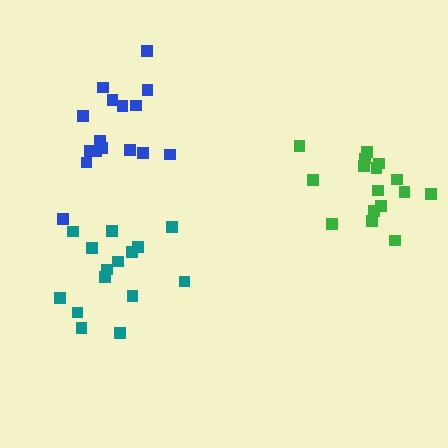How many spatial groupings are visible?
There are 3 spatial groupings.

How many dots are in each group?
Group 1: 15 dots, Group 2: 16 dots, Group 3: 16 dots (47 total).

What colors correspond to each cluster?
The clusters are colored: teal, blue, green.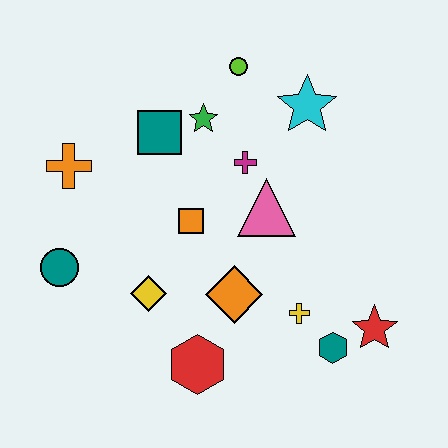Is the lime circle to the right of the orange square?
Yes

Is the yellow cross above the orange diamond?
No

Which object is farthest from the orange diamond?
The lime circle is farthest from the orange diamond.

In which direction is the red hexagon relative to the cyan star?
The red hexagon is below the cyan star.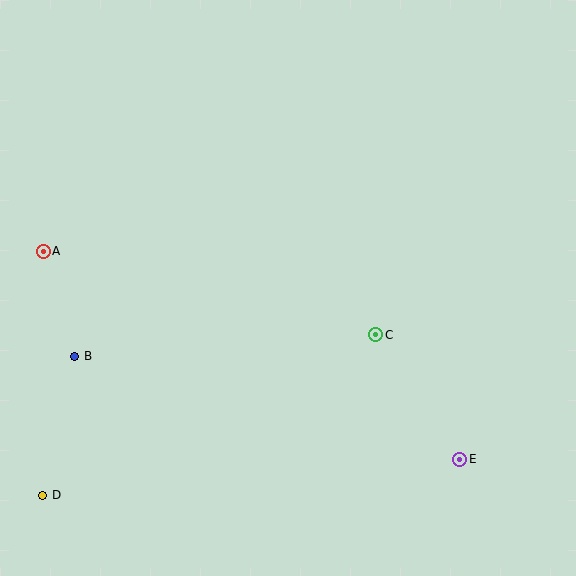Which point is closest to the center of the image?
Point C at (376, 335) is closest to the center.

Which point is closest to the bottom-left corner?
Point D is closest to the bottom-left corner.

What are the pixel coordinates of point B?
Point B is at (75, 356).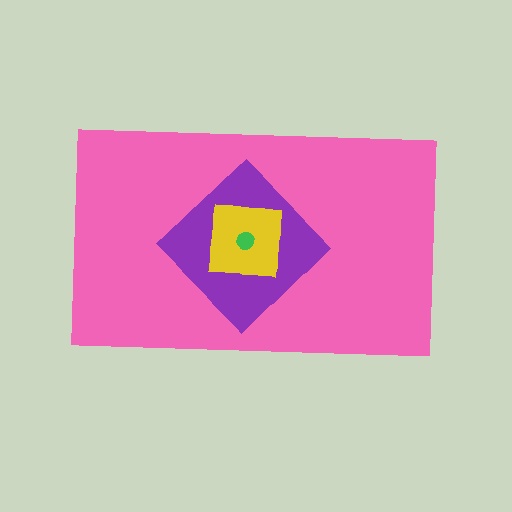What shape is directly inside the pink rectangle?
The purple diamond.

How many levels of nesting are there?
4.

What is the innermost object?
The green circle.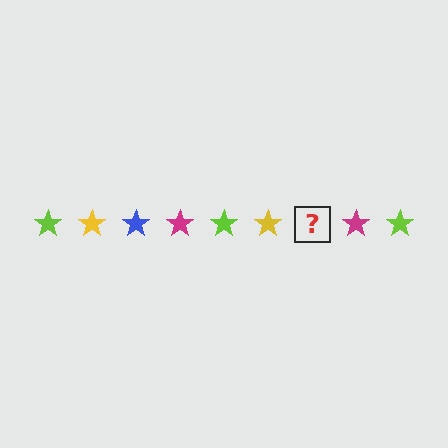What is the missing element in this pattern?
The missing element is a blue star.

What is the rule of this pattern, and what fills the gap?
The rule is that the pattern cycles through lime, yellow, blue, magenta stars. The gap should be filled with a blue star.